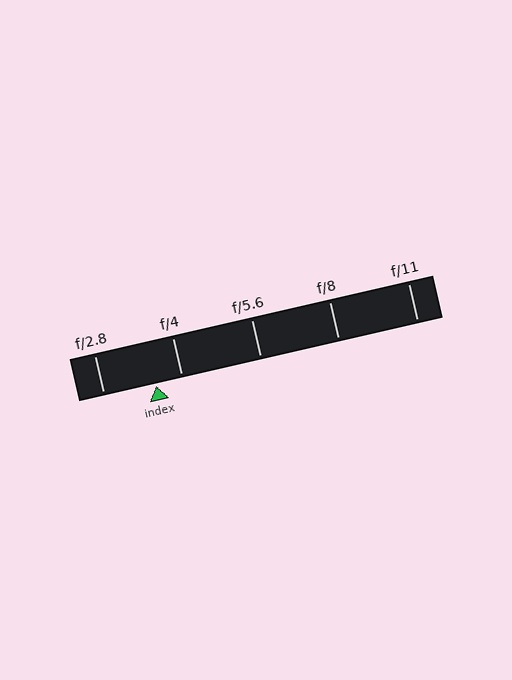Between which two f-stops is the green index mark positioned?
The index mark is between f/2.8 and f/4.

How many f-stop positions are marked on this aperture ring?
There are 5 f-stop positions marked.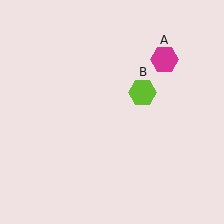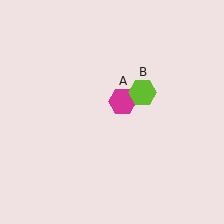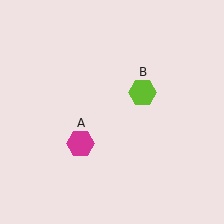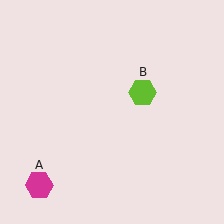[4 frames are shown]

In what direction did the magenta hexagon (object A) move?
The magenta hexagon (object A) moved down and to the left.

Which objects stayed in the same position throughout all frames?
Lime hexagon (object B) remained stationary.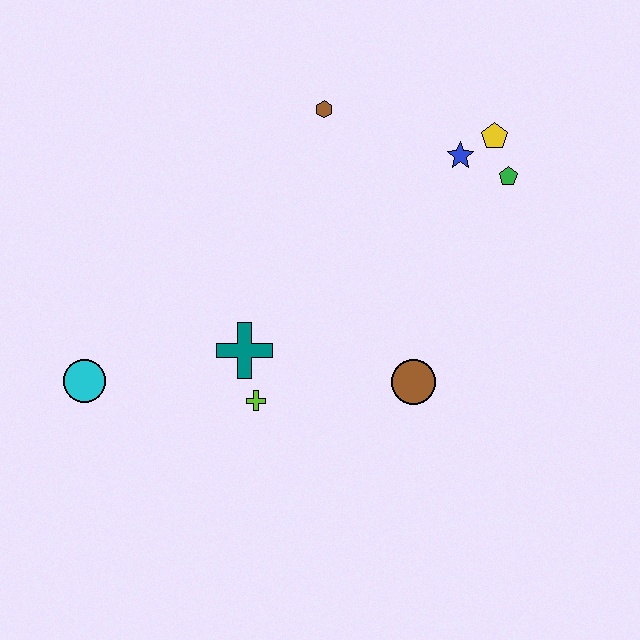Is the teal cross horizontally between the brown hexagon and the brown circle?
No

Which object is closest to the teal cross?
The lime cross is closest to the teal cross.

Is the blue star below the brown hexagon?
Yes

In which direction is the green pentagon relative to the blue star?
The green pentagon is to the right of the blue star.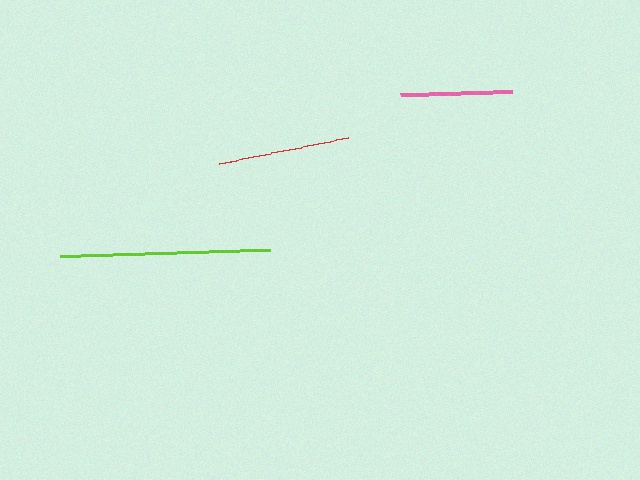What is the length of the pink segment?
The pink segment is approximately 112 pixels long.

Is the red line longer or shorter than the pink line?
The red line is longer than the pink line.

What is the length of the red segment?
The red segment is approximately 133 pixels long.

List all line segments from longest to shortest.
From longest to shortest: lime, red, pink.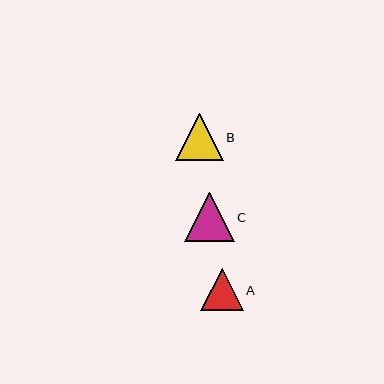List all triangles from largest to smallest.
From largest to smallest: C, B, A.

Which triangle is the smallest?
Triangle A is the smallest with a size of approximately 42 pixels.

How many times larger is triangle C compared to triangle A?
Triangle C is approximately 1.2 times the size of triangle A.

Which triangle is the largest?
Triangle C is the largest with a size of approximately 49 pixels.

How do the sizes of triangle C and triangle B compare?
Triangle C and triangle B are approximately the same size.